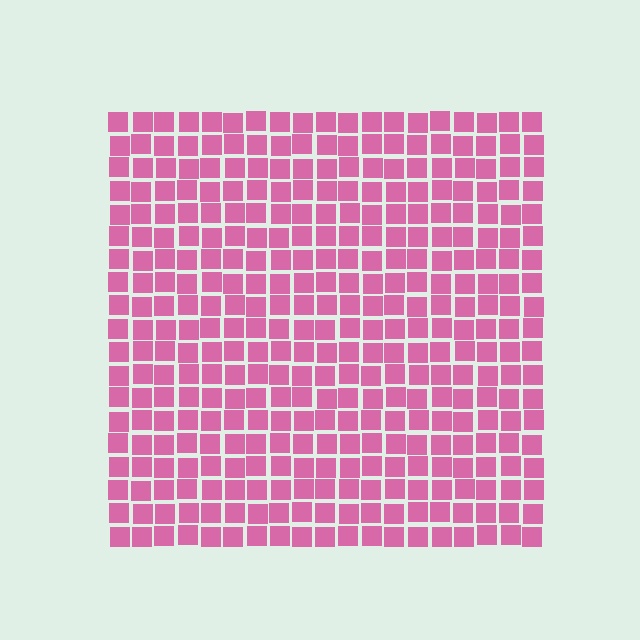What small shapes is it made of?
It is made of small squares.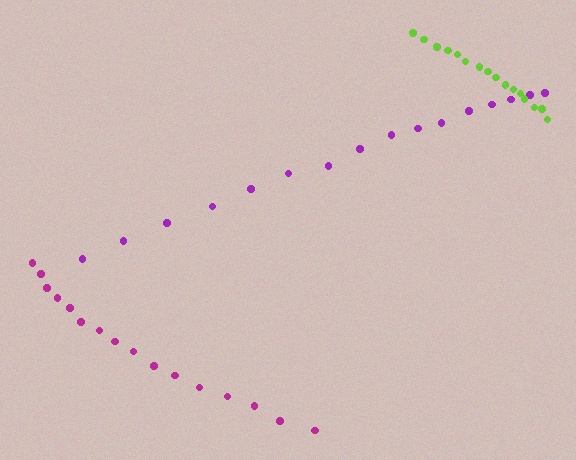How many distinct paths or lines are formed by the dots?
There are 3 distinct paths.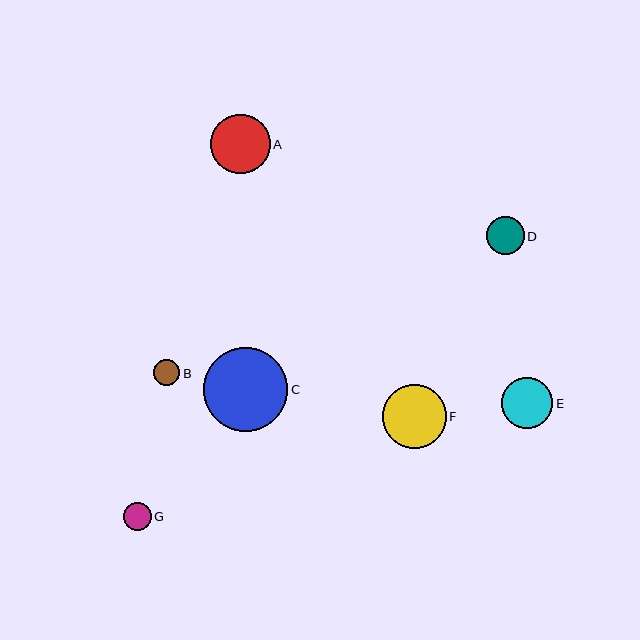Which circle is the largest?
Circle C is the largest with a size of approximately 85 pixels.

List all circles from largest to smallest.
From largest to smallest: C, F, A, E, D, G, B.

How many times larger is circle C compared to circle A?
Circle C is approximately 1.4 times the size of circle A.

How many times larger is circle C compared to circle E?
Circle C is approximately 1.7 times the size of circle E.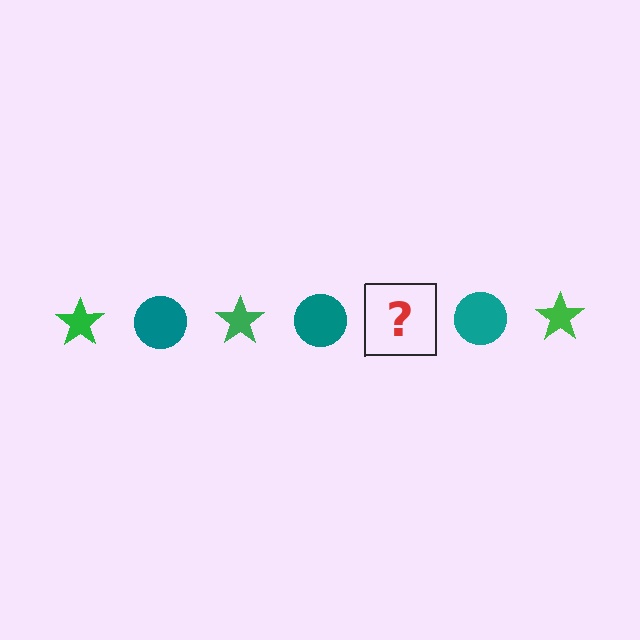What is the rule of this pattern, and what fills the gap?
The rule is that the pattern alternates between green star and teal circle. The gap should be filled with a green star.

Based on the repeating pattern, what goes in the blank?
The blank should be a green star.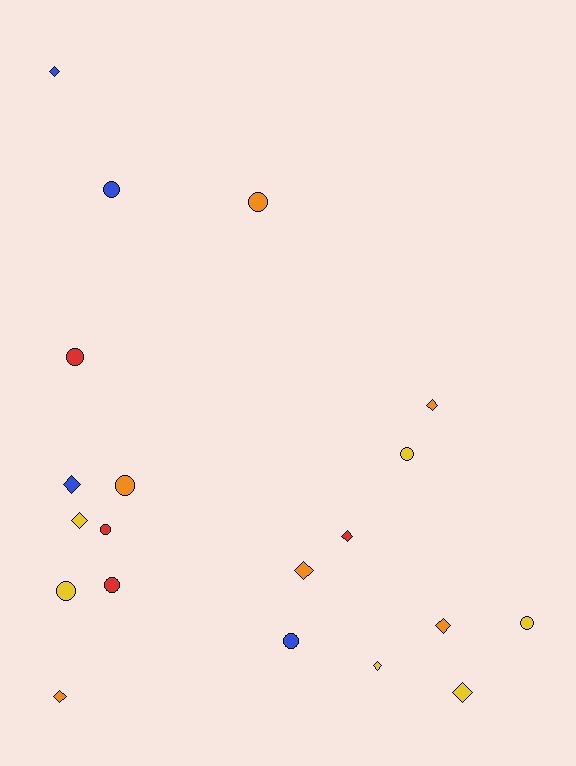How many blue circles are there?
There are 2 blue circles.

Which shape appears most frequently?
Diamond, with 10 objects.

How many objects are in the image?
There are 20 objects.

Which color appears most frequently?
Yellow, with 6 objects.